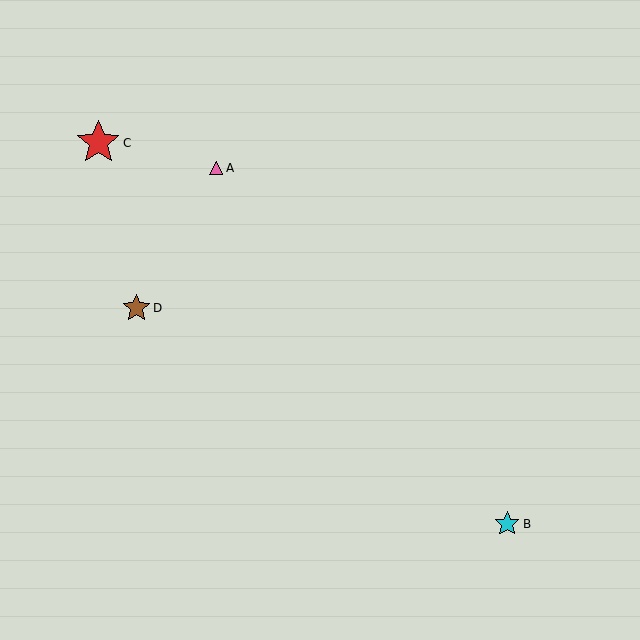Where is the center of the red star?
The center of the red star is at (98, 143).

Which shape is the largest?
The red star (labeled C) is the largest.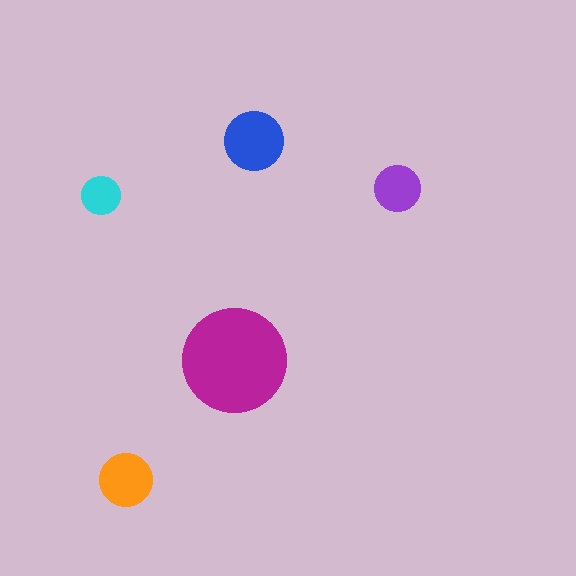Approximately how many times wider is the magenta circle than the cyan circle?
About 2.5 times wider.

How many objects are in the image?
There are 5 objects in the image.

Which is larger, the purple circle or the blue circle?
The blue one.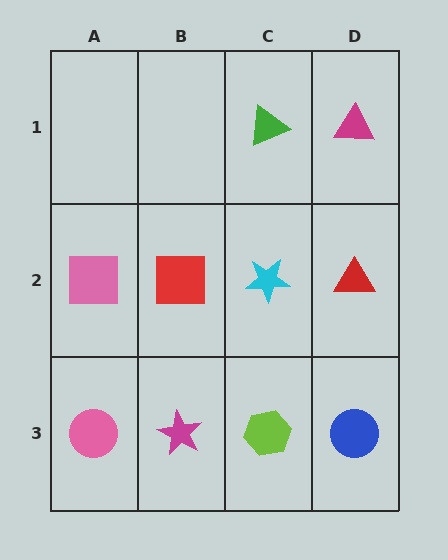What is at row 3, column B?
A magenta star.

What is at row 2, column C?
A cyan star.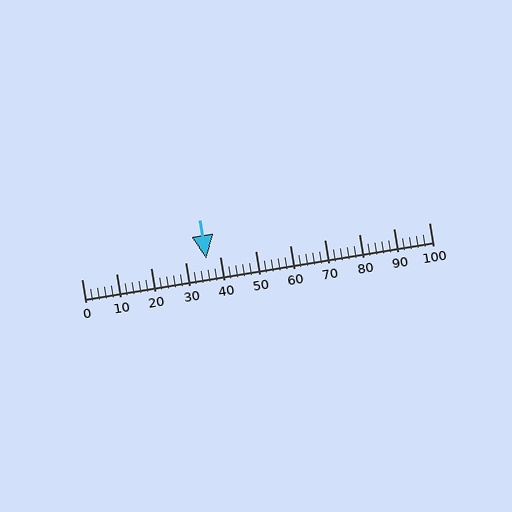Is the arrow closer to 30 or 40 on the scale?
The arrow is closer to 40.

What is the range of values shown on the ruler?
The ruler shows values from 0 to 100.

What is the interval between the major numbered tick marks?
The major tick marks are spaced 10 units apart.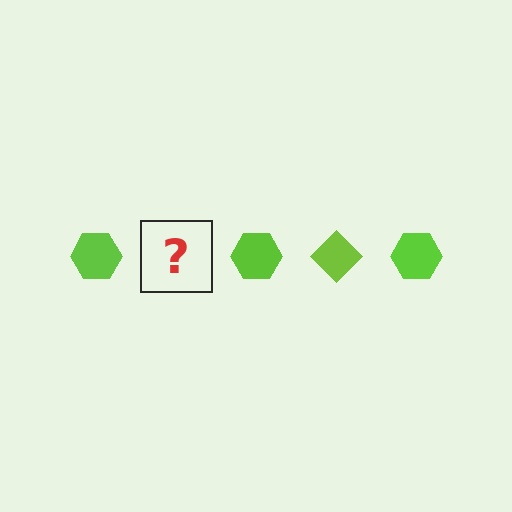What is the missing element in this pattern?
The missing element is a lime diamond.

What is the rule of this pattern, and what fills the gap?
The rule is that the pattern cycles through hexagon, diamond shapes in lime. The gap should be filled with a lime diamond.